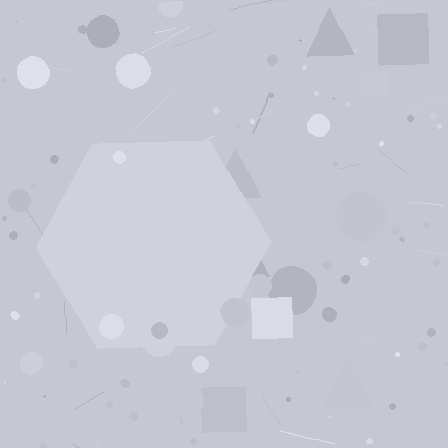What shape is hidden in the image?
A hexagon is hidden in the image.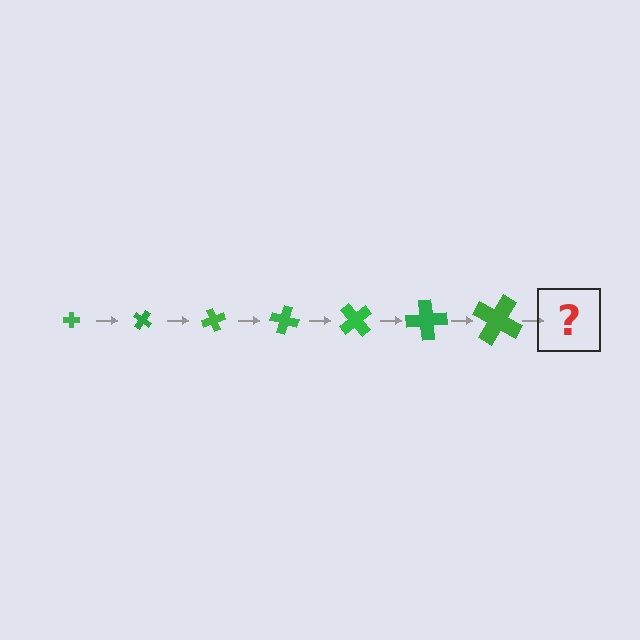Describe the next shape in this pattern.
It should be a cross, larger than the previous one and rotated 245 degrees from the start.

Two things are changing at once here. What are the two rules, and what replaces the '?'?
The two rules are that the cross grows larger each step and it rotates 35 degrees each step. The '?' should be a cross, larger than the previous one and rotated 245 degrees from the start.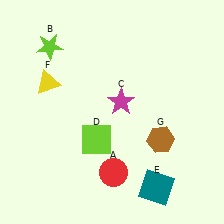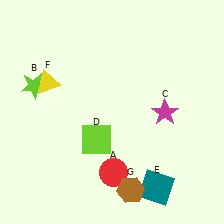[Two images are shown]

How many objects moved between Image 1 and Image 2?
3 objects moved between the two images.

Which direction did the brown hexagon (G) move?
The brown hexagon (G) moved down.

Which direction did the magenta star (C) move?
The magenta star (C) moved right.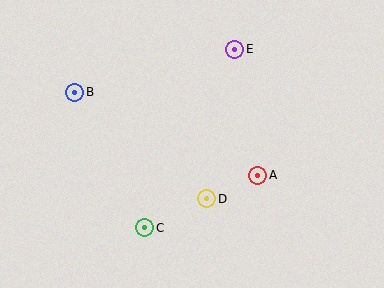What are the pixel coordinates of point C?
Point C is at (145, 228).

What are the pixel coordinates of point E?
Point E is at (235, 49).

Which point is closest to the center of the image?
Point D at (207, 199) is closest to the center.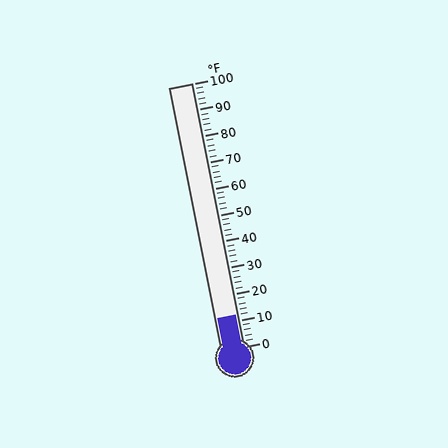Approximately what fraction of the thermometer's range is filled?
The thermometer is filled to approximately 10% of its range.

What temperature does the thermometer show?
The thermometer shows approximately 12°F.